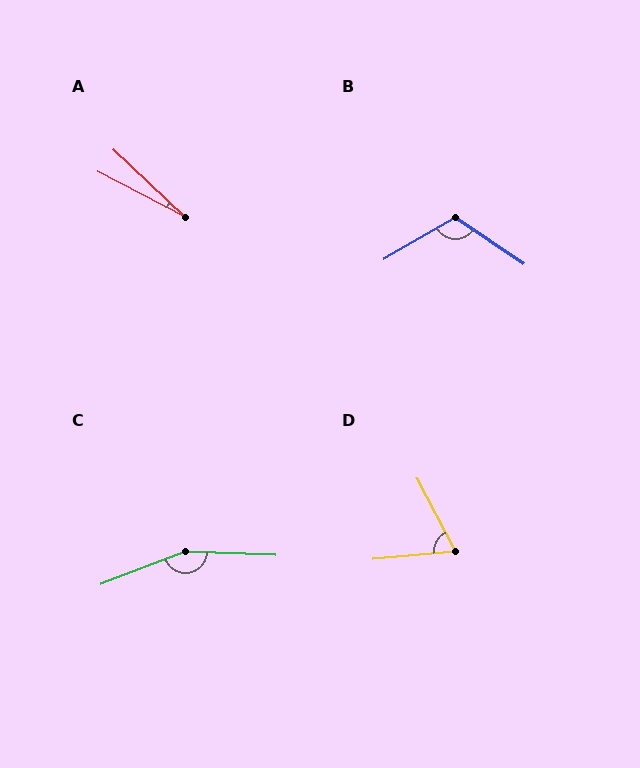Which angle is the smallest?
A, at approximately 16 degrees.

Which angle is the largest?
C, at approximately 157 degrees.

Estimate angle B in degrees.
Approximately 116 degrees.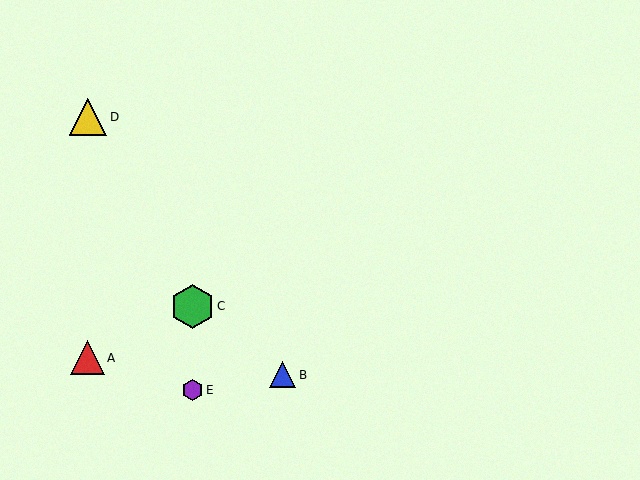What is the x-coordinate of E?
Object E is at x≈192.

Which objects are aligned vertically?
Objects C, E are aligned vertically.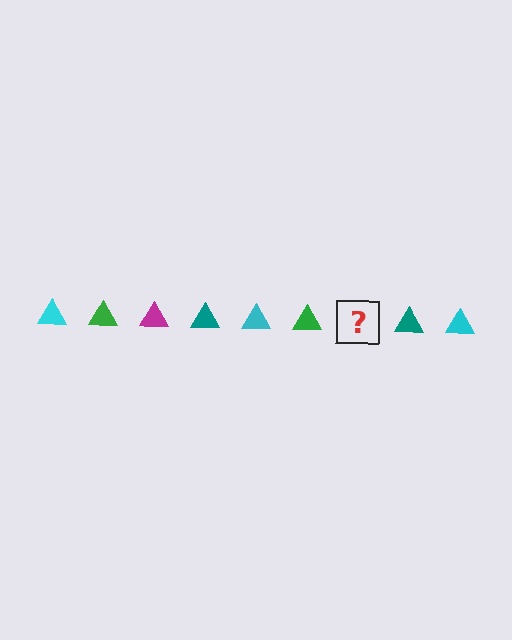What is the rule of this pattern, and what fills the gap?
The rule is that the pattern cycles through cyan, green, magenta, teal triangles. The gap should be filled with a magenta triangle.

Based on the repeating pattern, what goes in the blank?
The blank should be a magenta triangle.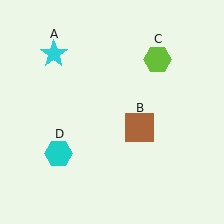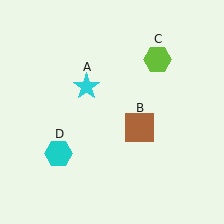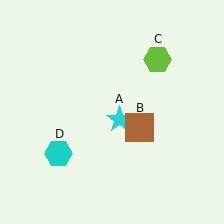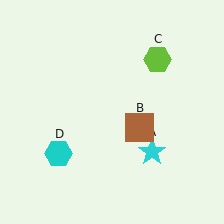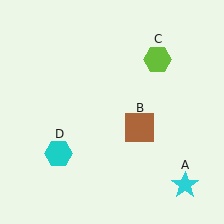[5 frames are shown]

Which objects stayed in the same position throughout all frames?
Brown square (object B) and lime hexagon (object C) and cyan hexagon (object D) remained stationary.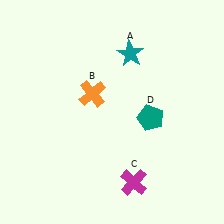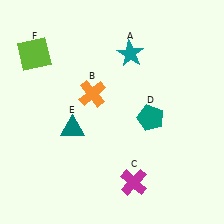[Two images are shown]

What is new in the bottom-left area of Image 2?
A teal triangle (E) was added in the bottom-left area of Image 2.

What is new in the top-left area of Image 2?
A lime square (F) was added in the top-left area of Image 2.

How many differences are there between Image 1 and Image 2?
There are 2 differences between the two images.